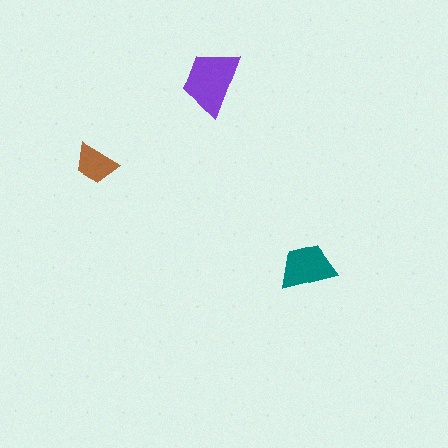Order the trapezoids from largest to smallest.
the purple one, the teal one, the brown one.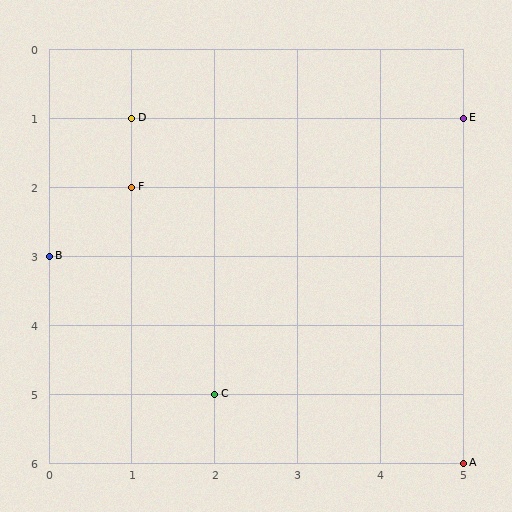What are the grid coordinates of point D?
Point D is at grid coordinates (1, 1).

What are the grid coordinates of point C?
Point C is at grid coordinates (2, 5).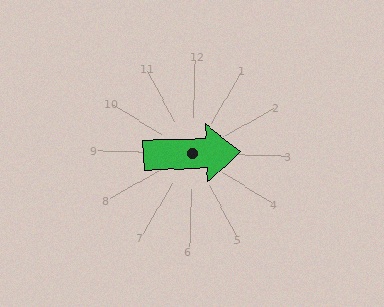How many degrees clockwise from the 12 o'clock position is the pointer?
Approximately 86 degrees.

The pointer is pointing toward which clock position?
Roughly 3 o'clock.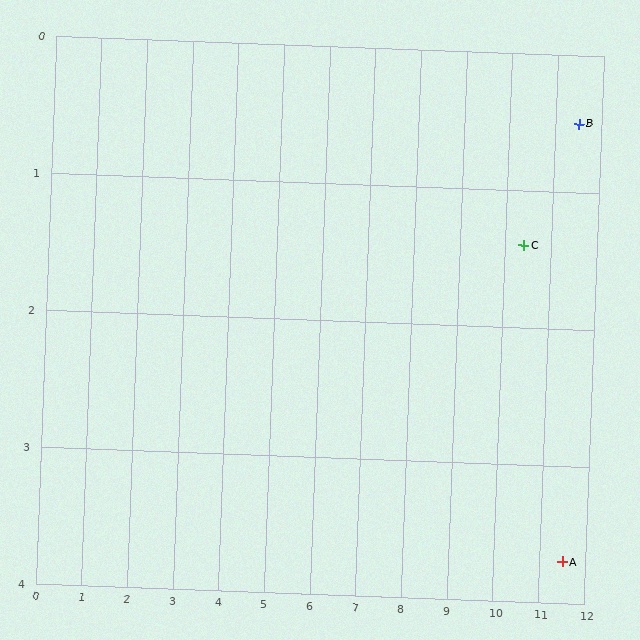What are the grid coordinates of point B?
Point B is at approximately (11.5, 0.5).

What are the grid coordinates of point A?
Point A is at approximately (11.5, 3.7).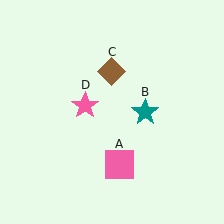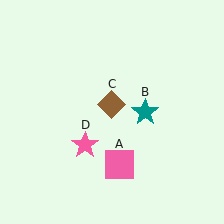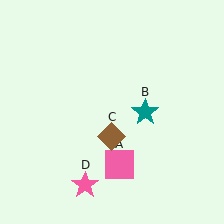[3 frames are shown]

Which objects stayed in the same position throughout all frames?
Pink square (object A) and teal star (object B) remained stationary.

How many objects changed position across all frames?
2 objects changed position: brown diamond (object C), pink star (object D).